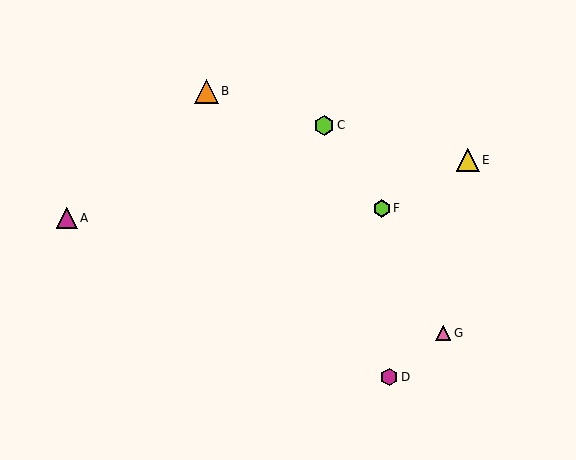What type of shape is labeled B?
Shape B is an orange triangle.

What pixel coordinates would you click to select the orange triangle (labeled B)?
Click at (206, 91) to select the orange triangle B.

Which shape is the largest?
The orange triangle (labeled B) is the largest.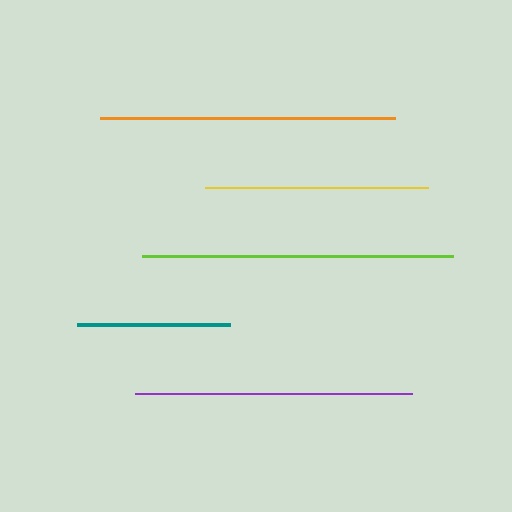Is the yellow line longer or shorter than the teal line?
The yellow line is longer than the teal line.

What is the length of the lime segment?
The lime segment is approximately 311 pixels long.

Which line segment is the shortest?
The teal line is the shortest at approximately 153 pixels.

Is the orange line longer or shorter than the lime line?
The lime line is longer than the orange line.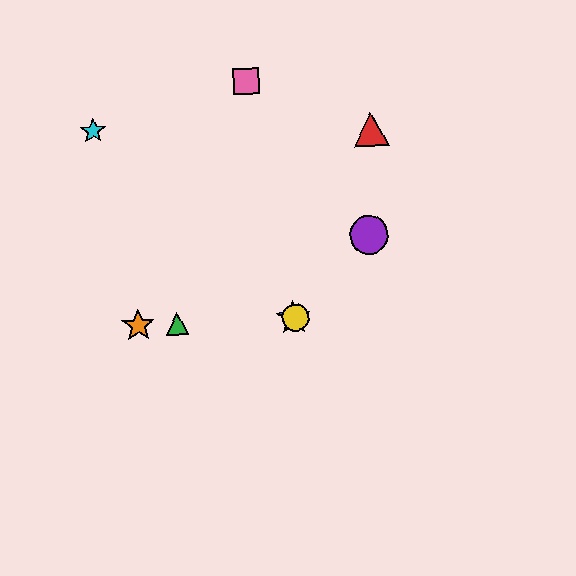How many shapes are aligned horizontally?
4 shapes (the blue star, the green triangle, the yellow circle, the orange star) are aligned horizontally.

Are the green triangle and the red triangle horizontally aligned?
No, the green triangle is at y≈324 and the red triangle is at y≈129.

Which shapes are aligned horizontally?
The blue star, the green triangle, the yellow circle, the orange star are aligned horizontally.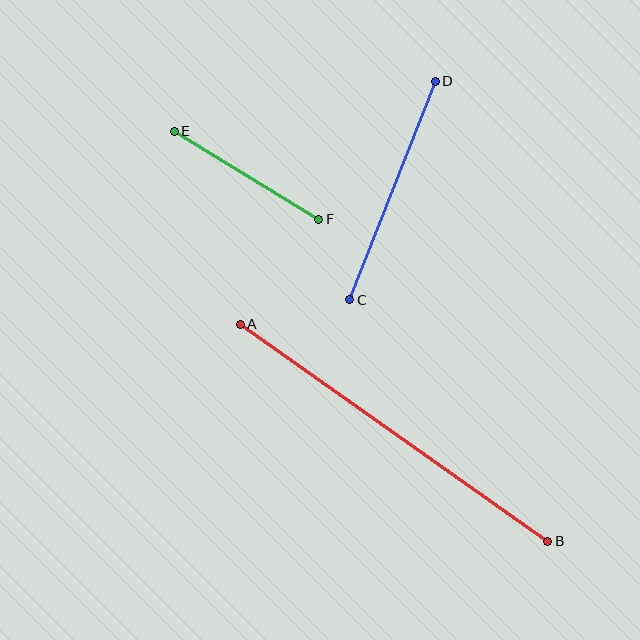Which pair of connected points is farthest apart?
Points A and B are farthest apart.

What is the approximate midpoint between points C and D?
The midpoint is at approximately (392, 191) pixels.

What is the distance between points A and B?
The distance is approximately 376 pixels.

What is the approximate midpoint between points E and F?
The midpoint is at approximately (246, 175) pixels.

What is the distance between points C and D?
The distance is approximately 235 pixels.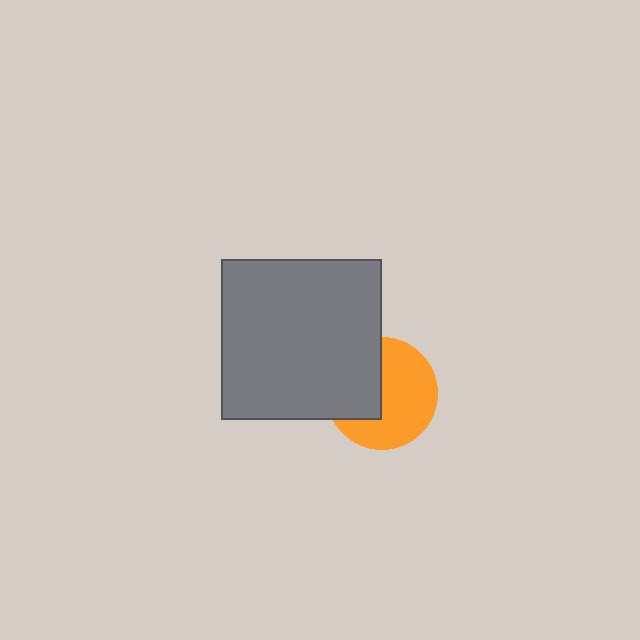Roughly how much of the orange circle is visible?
About half of it is visible (roughly 61%).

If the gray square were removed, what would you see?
You would see the complete orange circle.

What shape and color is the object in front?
The object in front is a gray square.